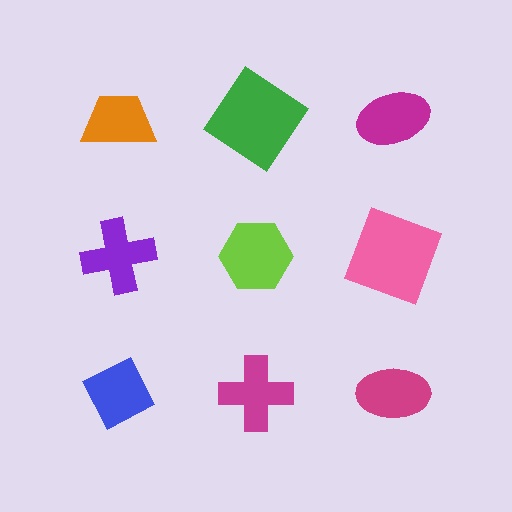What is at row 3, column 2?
A magenta cross.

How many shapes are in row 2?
3 shapes.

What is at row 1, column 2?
A green diamond.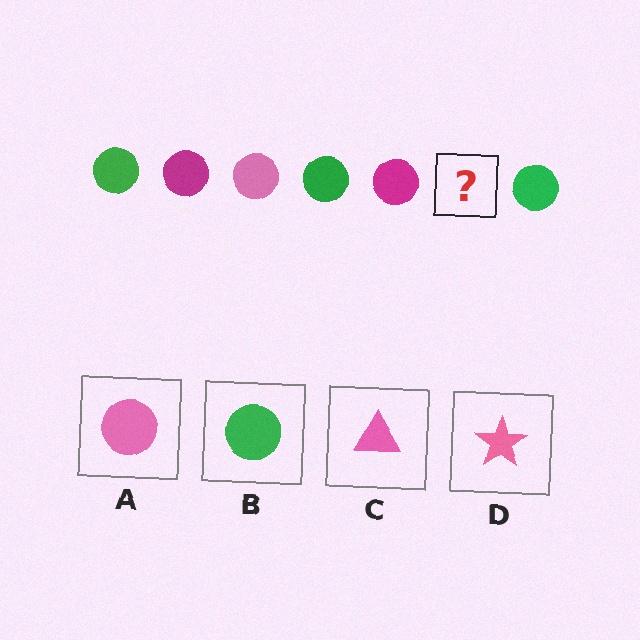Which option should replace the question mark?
Option A.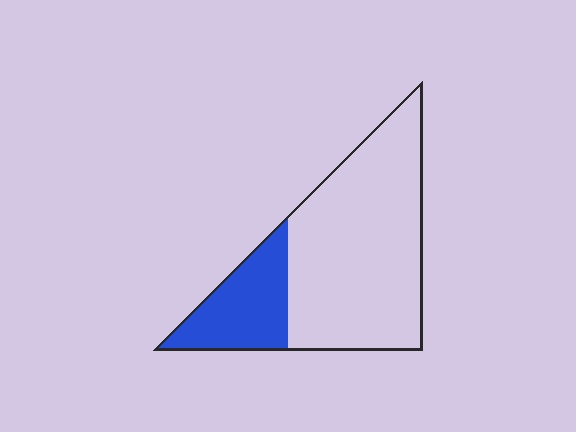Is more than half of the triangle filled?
No.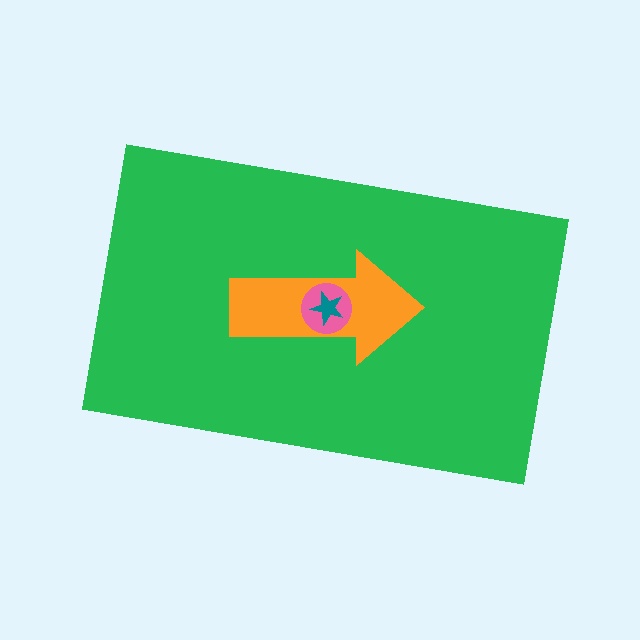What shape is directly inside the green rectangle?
The orange arrow.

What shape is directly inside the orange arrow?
The pink circle.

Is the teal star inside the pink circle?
Yes.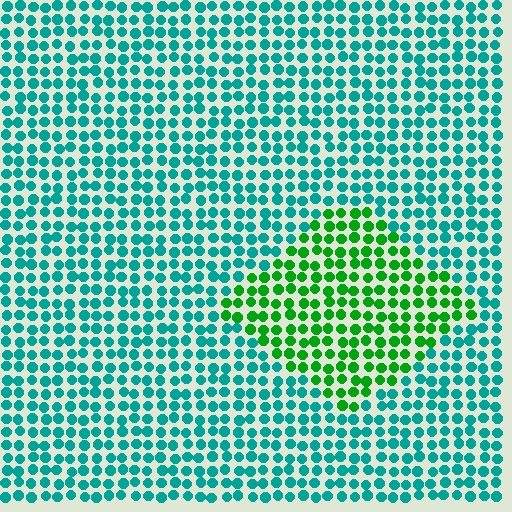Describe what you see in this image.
The image is filled with small teal elements in a uniform arrangement. A diamond-shaped region is visible where the elements are tinted to a slightly different hue, forming a subtle color boundary.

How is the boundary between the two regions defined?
The boundary is defined purely by a slight shift in hue (about 49 degrees). Spacing, size, and orientation are identical on both sides.